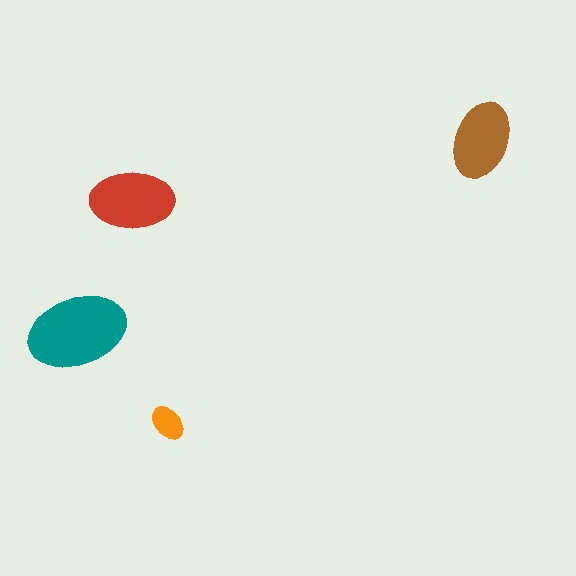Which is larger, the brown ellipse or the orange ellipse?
The brown one.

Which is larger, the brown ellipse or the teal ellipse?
The teal one.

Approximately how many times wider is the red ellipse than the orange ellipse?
About 2.5 times wider.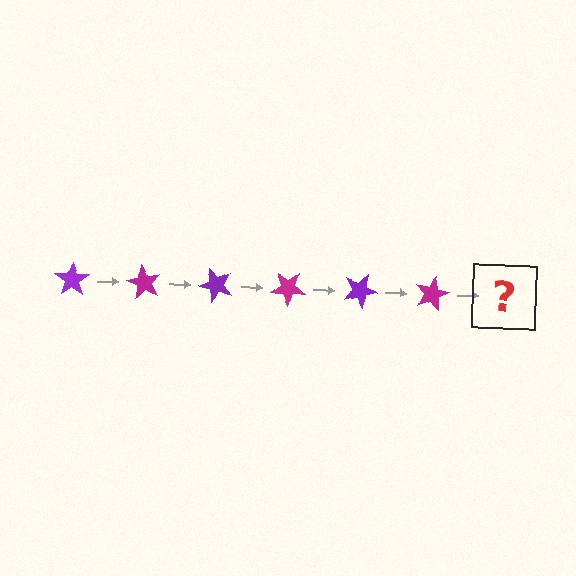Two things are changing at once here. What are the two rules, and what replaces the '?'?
The two rules are that it rotates 60 degrees each step and the color cycles through purple and magenta. The '?' should be a purple star, rotated 360 degrees from the start.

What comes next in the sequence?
The next element should be a purple star, rotated 360 degrees from the start.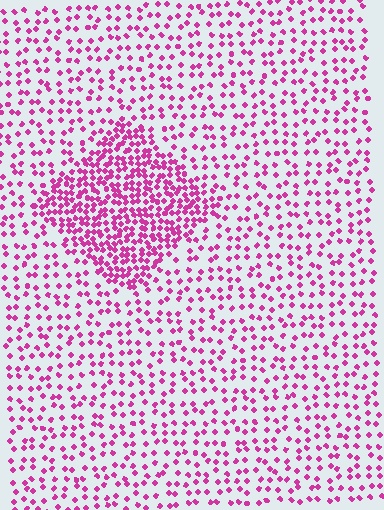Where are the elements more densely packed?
The elements are more densely packed inside the diamond boundary.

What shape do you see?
I see a diamond.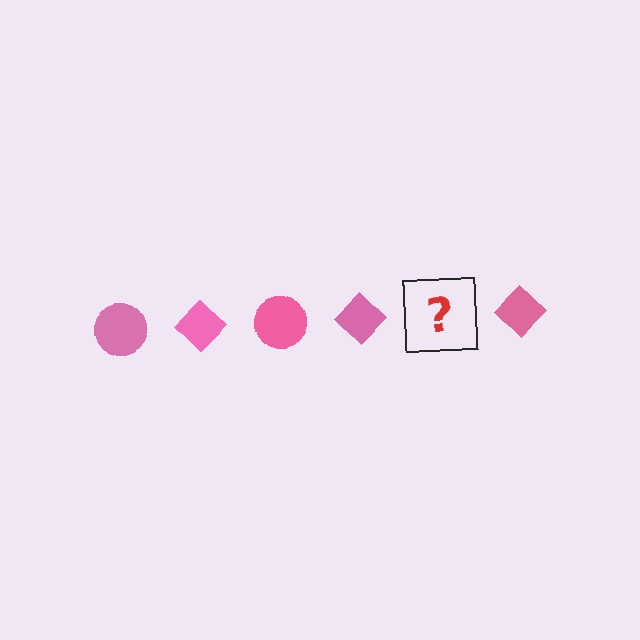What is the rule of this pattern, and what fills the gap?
The rule is that the pattern cycles through circle, diamond shapes in pink. The gap should be filled with a pink circle.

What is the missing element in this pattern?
The missing element is a pink circle.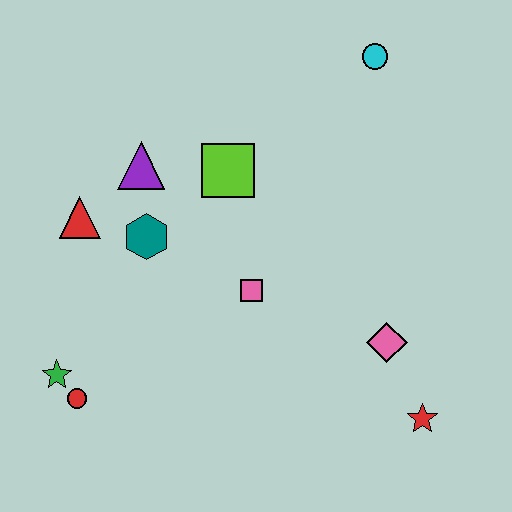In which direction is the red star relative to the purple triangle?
The red star is to the right of the purple triangle.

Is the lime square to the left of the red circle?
No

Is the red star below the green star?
Yes